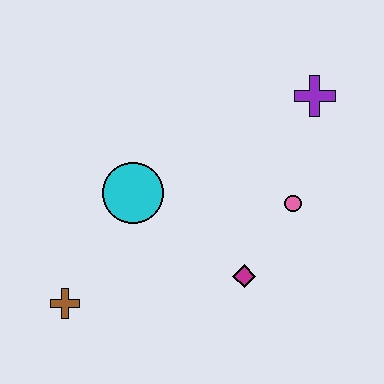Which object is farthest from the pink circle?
The brown cross is farthest from the pink circle.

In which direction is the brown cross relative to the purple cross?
The brown cross is to the left of the purple cross.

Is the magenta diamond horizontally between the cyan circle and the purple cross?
Yes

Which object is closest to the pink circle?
The magenta diamond is closest to the pink circle.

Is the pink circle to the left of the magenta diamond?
No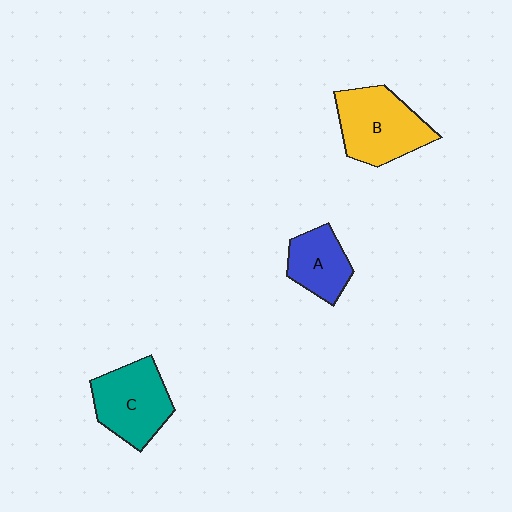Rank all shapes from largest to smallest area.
From largest to smallest: B (yellow), C (teal), A (blue).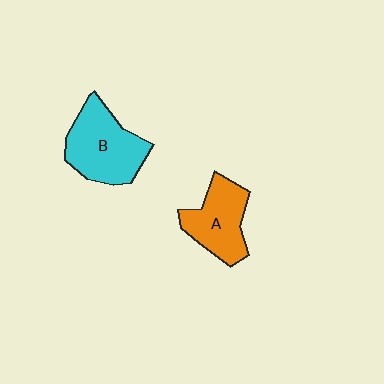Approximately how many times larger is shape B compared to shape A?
Approximately 1.3 times.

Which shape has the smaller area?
Shape A (orange).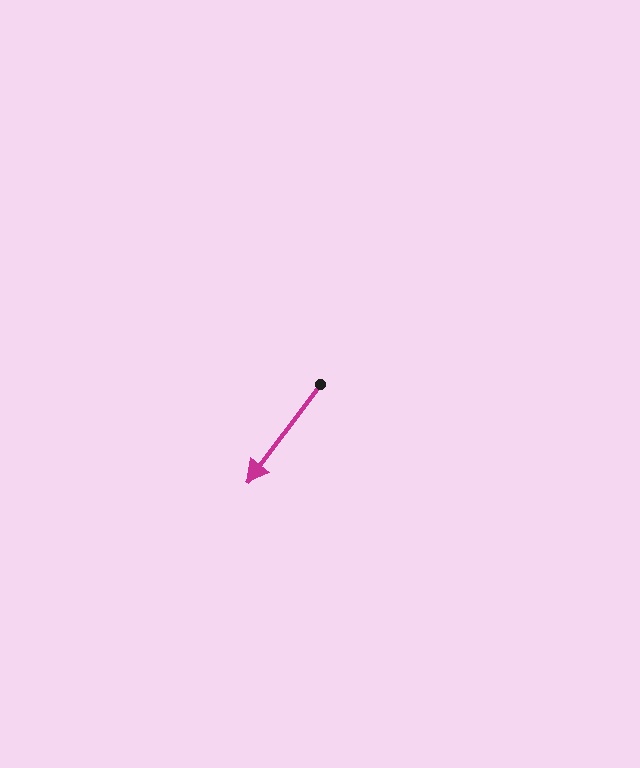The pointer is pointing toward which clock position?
Roughly 7 o'clock.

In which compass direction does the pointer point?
Southwest.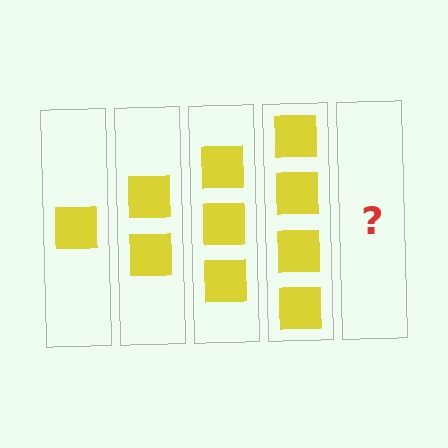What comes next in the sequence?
The next element should be 5 squares.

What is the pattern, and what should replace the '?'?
The pattern is that each step adds one more square. The '?' should be 5 squares.